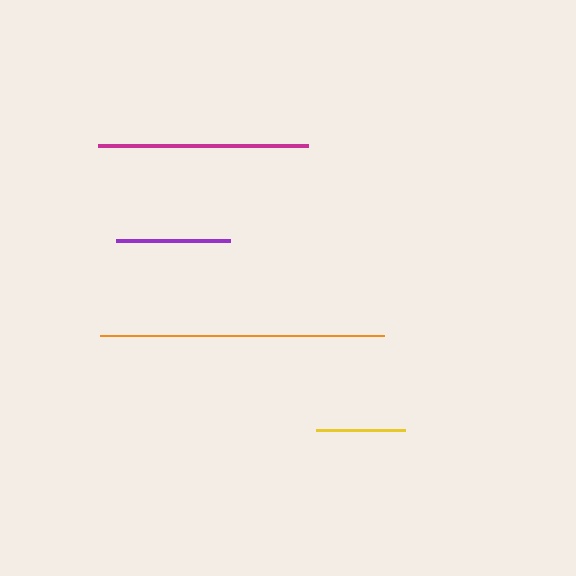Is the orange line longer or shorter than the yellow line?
The orange line is longer than the yellow line.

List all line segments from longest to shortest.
From longest to shortest: orange, magenta, purple, yellow.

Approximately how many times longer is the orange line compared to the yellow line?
The orange line is approximately 3.2 times the length of the yellow line.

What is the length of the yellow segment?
The yellow segment is approximately 88 pixels long.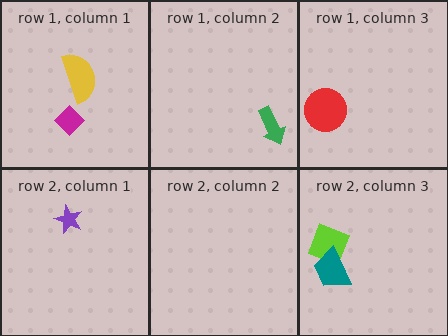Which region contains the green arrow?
The row 1, column 2 region.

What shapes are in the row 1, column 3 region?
The red circle.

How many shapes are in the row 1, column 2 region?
1.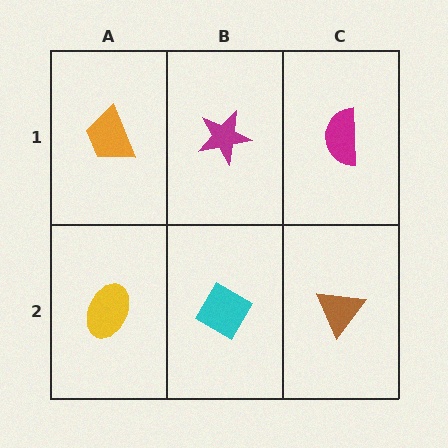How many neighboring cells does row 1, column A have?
2.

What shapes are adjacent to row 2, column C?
A magenta semicircle (row 1, column C), a cyan diamond (row 2, column B).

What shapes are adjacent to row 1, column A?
A yellow ellipse (row 2, column A), a magenta star (row 1, column B).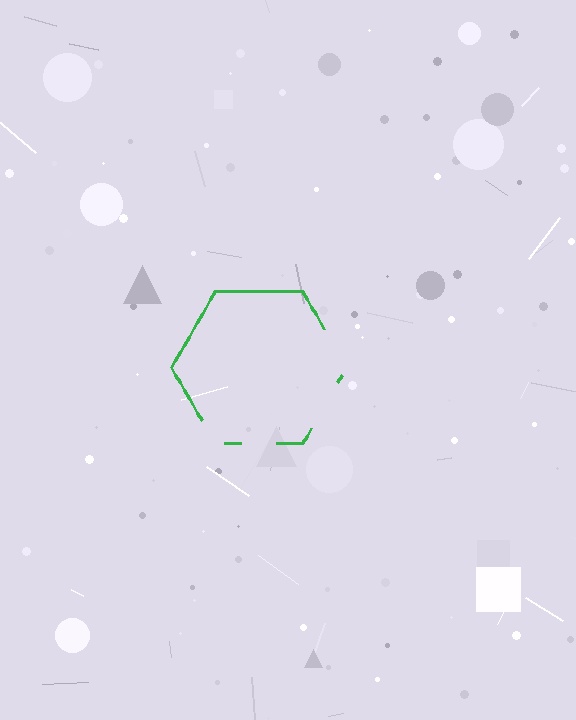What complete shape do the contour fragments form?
The contour fragments form a hexagon.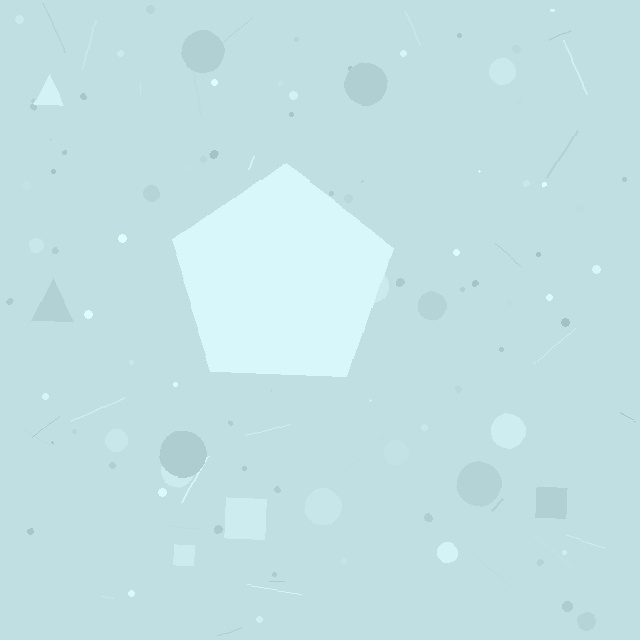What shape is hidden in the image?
A pentagon is hidden in the image.